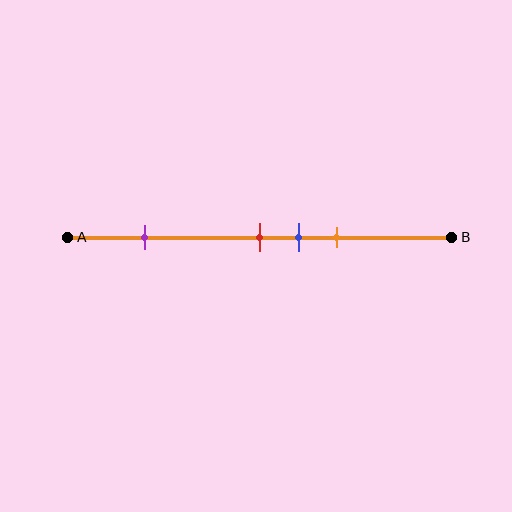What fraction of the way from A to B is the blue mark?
The blue mark is approximately 60% (0.6) of the way from A to B.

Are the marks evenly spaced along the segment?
No, the marks are not evenly spaced.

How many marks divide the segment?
There are 4 marks dividing the segment.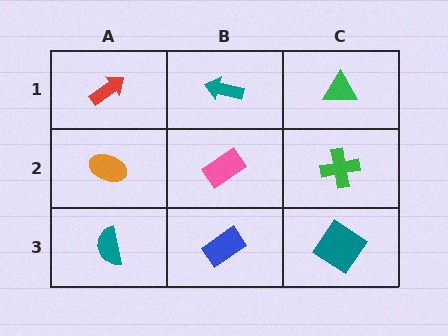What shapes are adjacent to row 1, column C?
A green cross (row 2, column C), a teal arrow (row 1, column B).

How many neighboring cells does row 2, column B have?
4.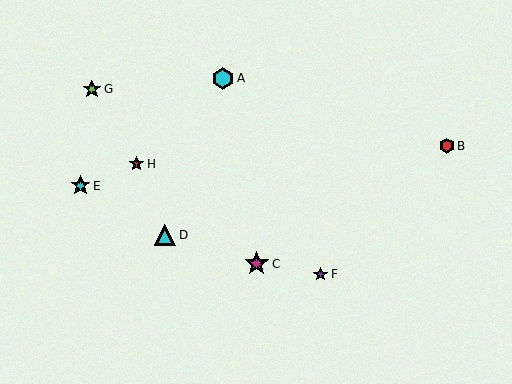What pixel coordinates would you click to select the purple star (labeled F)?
Click at (320, 274) to select the purple star F.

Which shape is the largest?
The magenta star (labeled C) is the largest.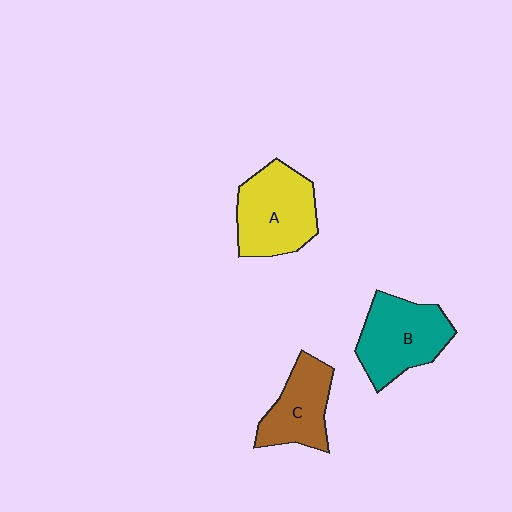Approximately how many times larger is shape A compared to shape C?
Approximately 1.3 times.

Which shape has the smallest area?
Shape C (brown).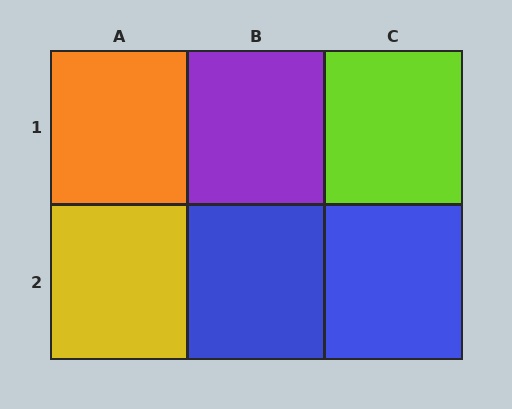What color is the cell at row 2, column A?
Yellow.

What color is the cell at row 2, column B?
Blue.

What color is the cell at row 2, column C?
Blue.